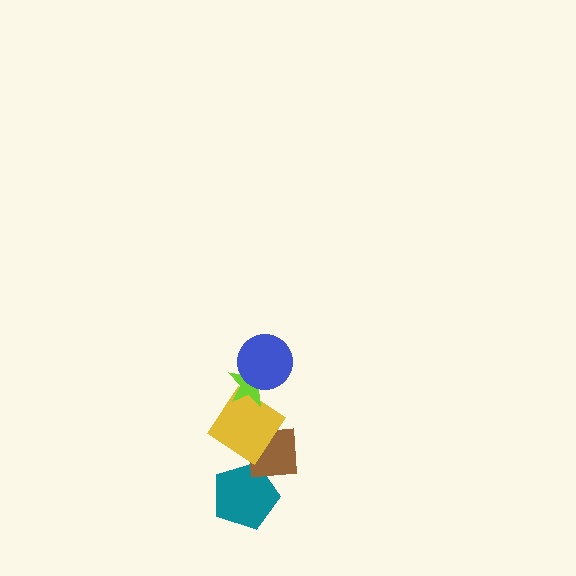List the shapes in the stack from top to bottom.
From top to bottom: the blue circle, the lime star, the yellow diamond, the brown square, the teal pentagon.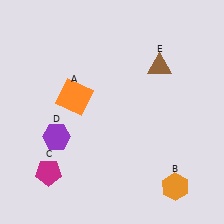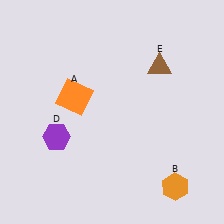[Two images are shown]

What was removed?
The magenta pentagon (C) was removed in Image 2.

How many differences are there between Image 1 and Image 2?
There is 1 difference between the two images.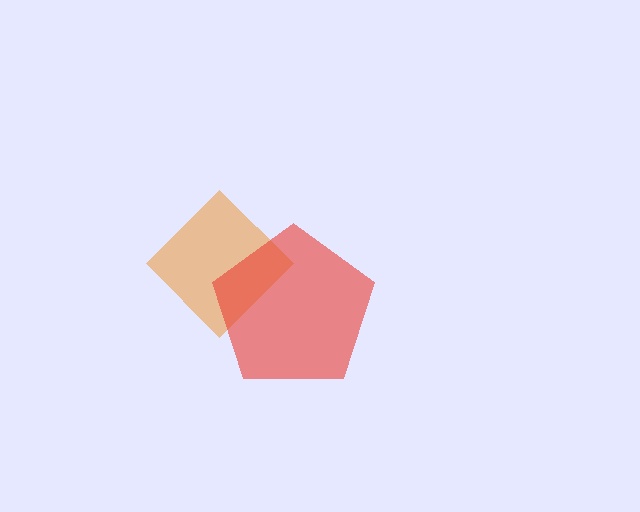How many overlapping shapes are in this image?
There are 2 overlapping shapes in the image.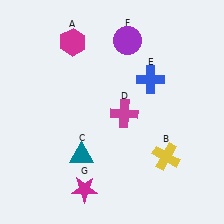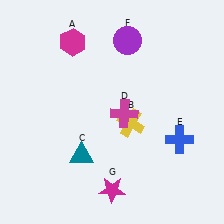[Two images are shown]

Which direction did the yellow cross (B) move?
The yellow cross (B) moved left.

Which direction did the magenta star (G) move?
The magenta star (G) moved right.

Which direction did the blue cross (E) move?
The blue cross (E) moved down.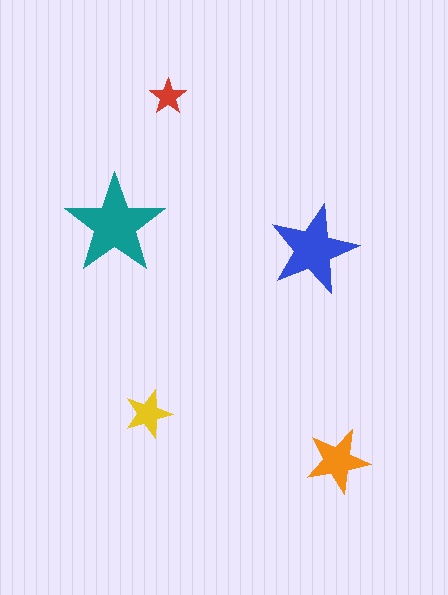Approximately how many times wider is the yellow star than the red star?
About 1.5 times wider.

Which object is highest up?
The red star is topmost.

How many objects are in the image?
There are 5 objects in the image.